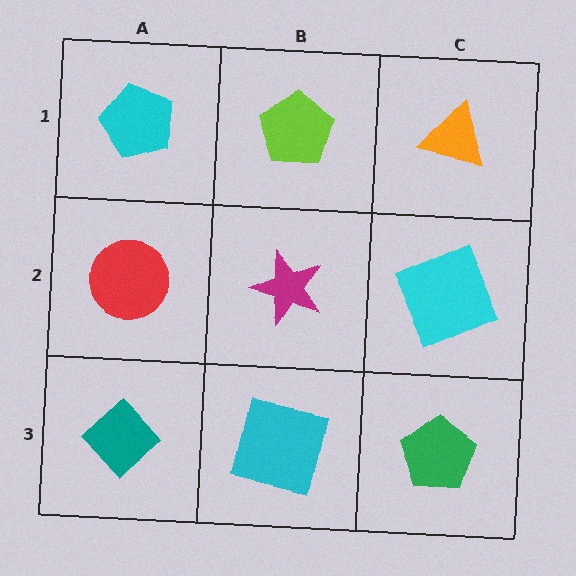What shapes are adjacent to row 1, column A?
A red circle (row 2, column A), a lime pentagon (row 1, column B).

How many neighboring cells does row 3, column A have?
2.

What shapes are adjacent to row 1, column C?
A cyan square (row 2, column C), a lime pentagon (row 1, column B).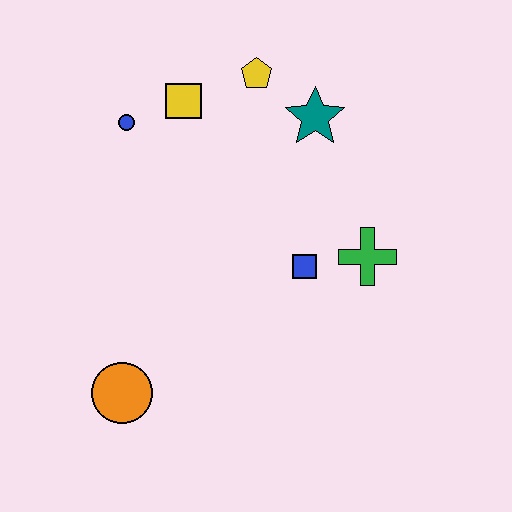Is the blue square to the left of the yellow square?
No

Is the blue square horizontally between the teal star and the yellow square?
Yes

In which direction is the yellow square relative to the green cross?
The yellow square is to the left of the green cross.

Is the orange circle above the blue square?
No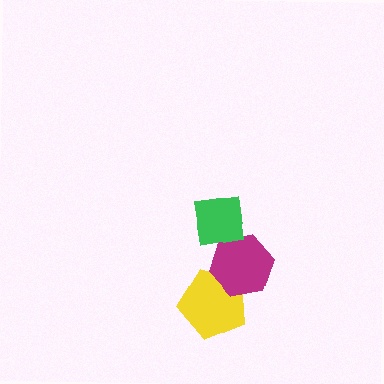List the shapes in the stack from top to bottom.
From top to bottom: the green square, the magenta hexagon, the yellow pentagon.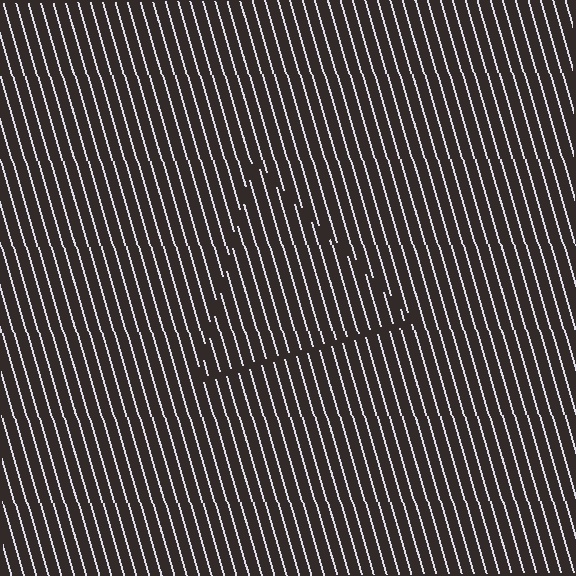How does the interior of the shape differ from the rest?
The interior of the shape contains the same grating, shifted by half a period — the contour is defined by the phase discontinuity where line-ends from the inner and outer gratings abut.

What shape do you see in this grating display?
An illusory triangle. The interior of the shape contains the same grating, shifted by half a period — the contour is defined by the phase discontinuity where line-ends from the inner and outer gratings abut.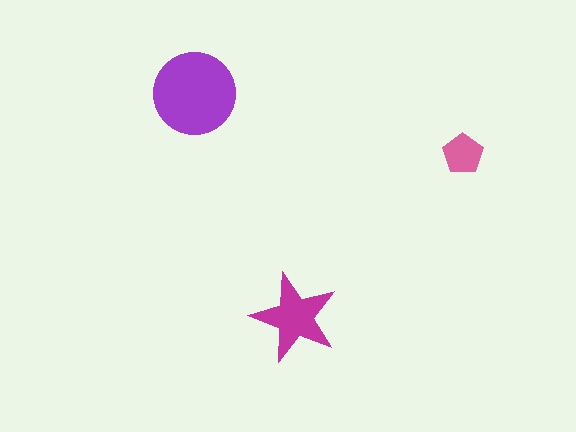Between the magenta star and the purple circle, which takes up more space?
The purple circle.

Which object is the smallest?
The pink pentagon.